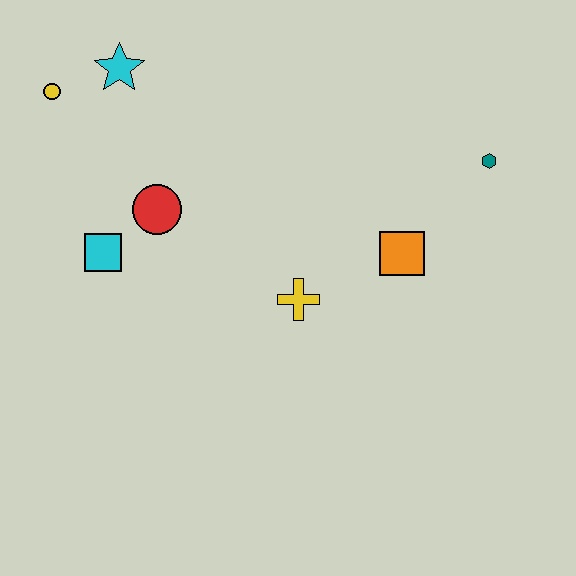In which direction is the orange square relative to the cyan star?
The orange square is to the right of the cyan star.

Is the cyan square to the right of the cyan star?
No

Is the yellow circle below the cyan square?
No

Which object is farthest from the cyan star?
The teal hexagon is farthest from the cyan star.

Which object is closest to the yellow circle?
The cyan star is closest to the yellow circle.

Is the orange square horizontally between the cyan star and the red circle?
No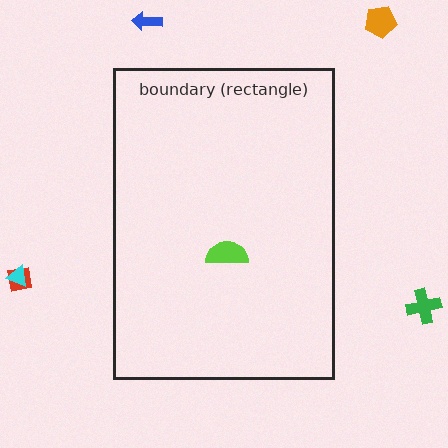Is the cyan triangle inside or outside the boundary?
Outside.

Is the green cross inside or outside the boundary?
Outside.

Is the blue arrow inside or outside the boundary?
Outside.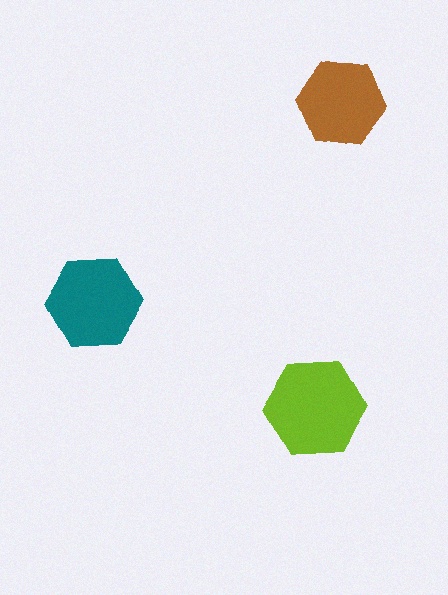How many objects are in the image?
There are 3 objects in the image.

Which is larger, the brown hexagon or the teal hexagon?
The teal one.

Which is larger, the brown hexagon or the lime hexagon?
The lime one.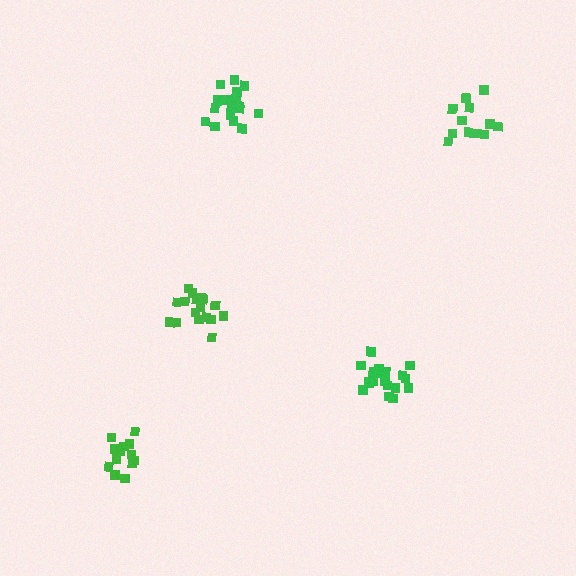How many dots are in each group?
Group 1: 14 dots, Group 2: 19 dots, Group 3: 19 dots, Group 4: 16 dots, Group 5: 18 dots (86 total).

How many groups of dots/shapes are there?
There are 5 groups.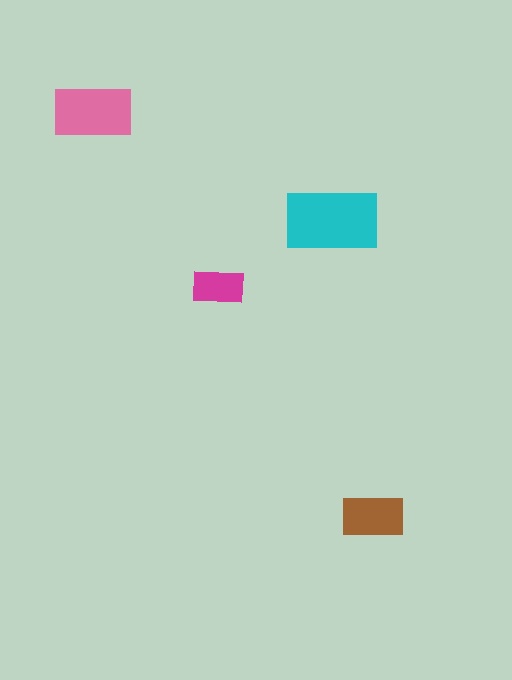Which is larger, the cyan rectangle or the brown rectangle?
The cyan one.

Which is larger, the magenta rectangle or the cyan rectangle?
The cyan one.